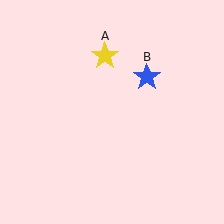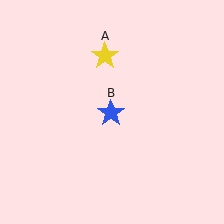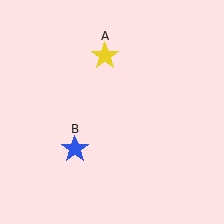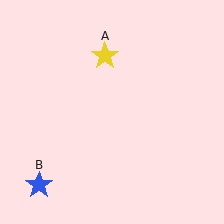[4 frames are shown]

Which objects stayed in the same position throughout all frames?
Yellow star (object A) remained stationary.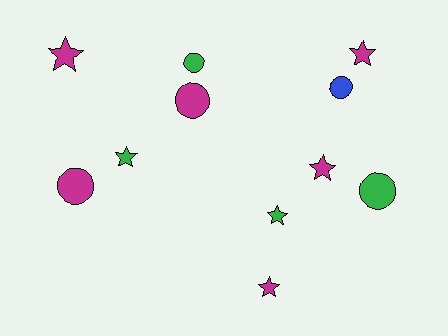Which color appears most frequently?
Magenta, with 6 objects.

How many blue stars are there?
There are no blue stars.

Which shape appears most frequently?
Star, with 6 objects.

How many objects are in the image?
There are 11 objects.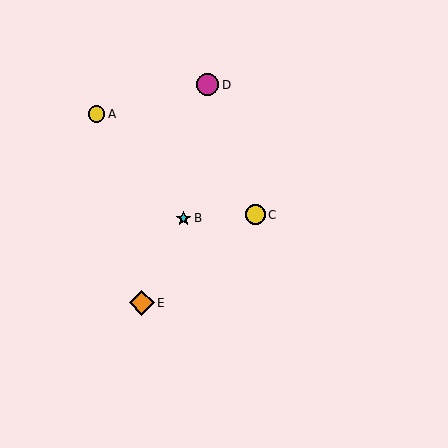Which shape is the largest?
The orange diamond (labeled E) is the largest.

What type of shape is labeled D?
Shape D is a magenta circle.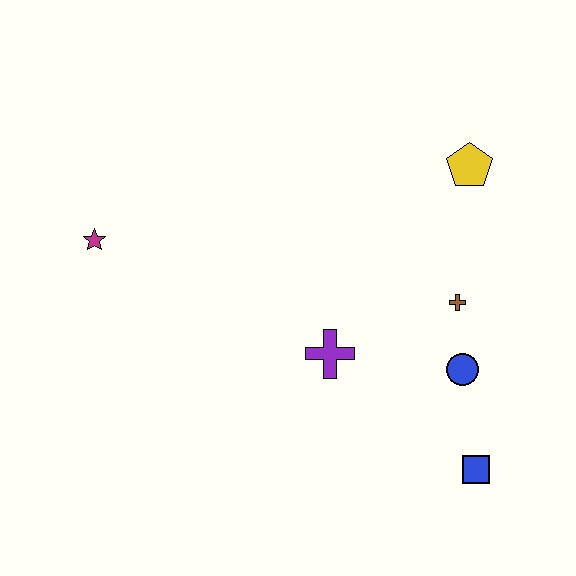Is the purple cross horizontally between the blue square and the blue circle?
No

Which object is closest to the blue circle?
The brown cross is closest to the blue circle.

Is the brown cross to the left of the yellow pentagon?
Yes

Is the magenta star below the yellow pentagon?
Yes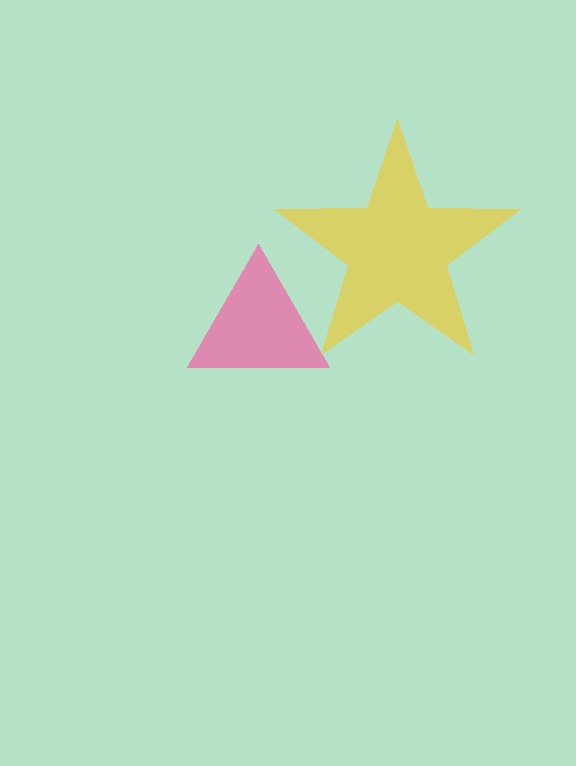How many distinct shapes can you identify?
There are 2 distinct shapes: a pink triangle, a yellow star.